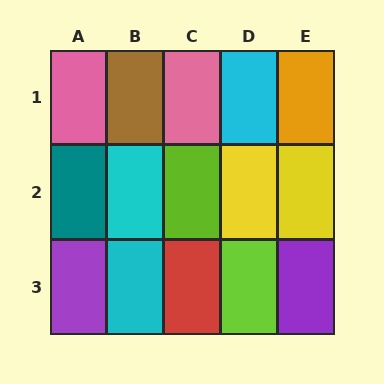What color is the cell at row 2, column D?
Yellow.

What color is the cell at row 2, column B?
Cyan.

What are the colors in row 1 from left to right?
Pink, brown, pink, cyan, orange.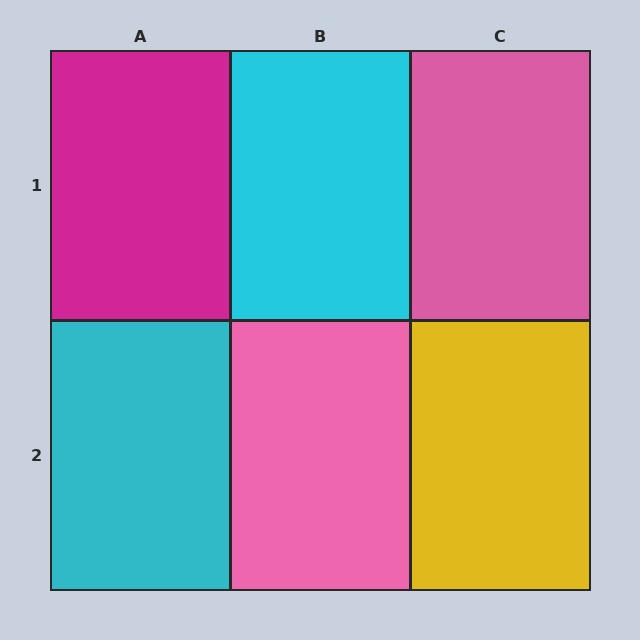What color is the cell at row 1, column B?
Cyan.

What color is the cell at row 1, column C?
Pink.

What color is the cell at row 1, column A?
Magenta.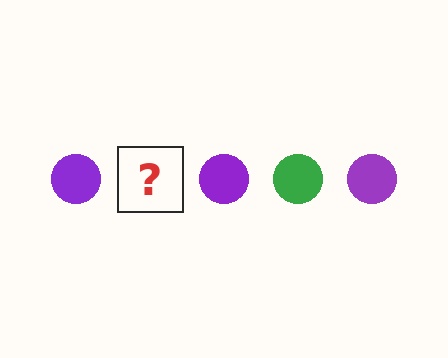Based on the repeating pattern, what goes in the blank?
The blank should be a green circle.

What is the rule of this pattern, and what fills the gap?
The rule is that the pattern cycles through purple, green circles. The gap should be filled with a green circle.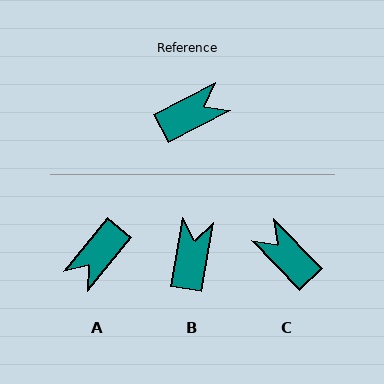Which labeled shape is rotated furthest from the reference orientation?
A, about 156 degrees away.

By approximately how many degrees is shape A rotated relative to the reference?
Approximately 156 degrees clockwise.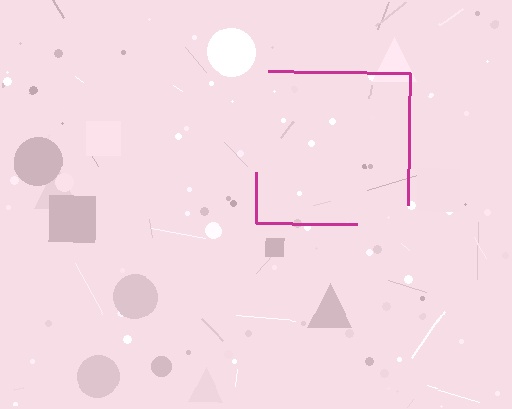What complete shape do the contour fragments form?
The contour fragments form a square.